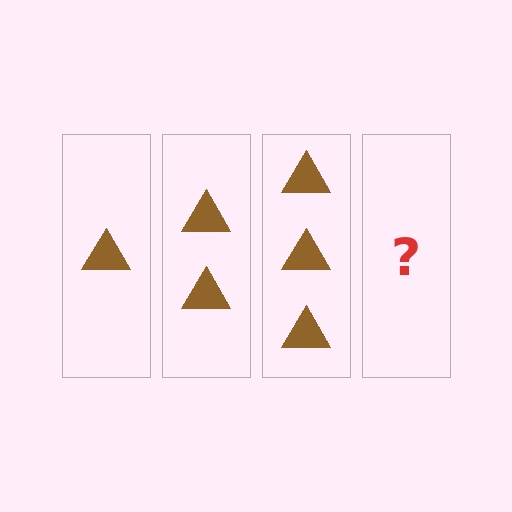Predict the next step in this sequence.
The next step is 4 triangles.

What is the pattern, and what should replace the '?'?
The pattern is that each step adds one more triangle. The '?' should be 4 triangles.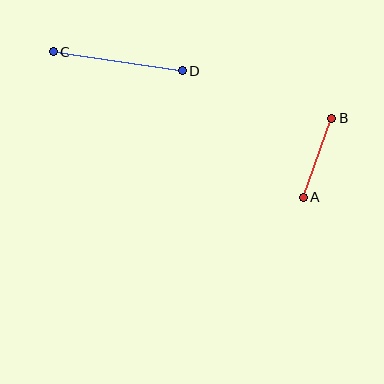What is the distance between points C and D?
The distance is approximately 130 pixels.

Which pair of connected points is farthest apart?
Points C and D are farthest apart.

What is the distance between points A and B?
The distance is approximately 84 pixels.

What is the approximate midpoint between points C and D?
The midpoint is at approximately (118, 61) pixels.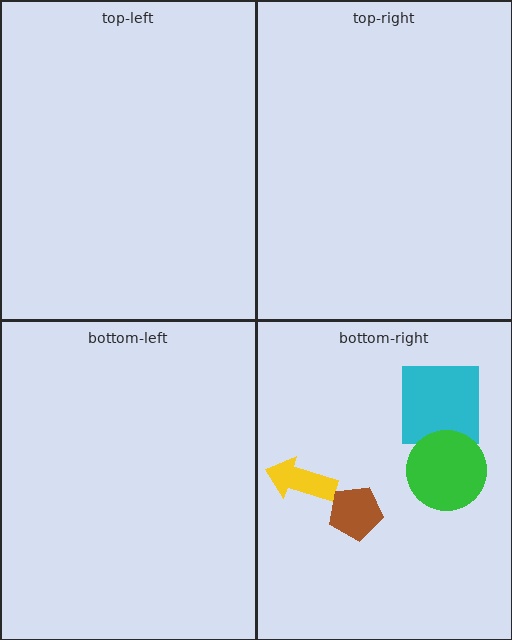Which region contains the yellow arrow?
The bottom-right region.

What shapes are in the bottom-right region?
The yellow arrow, the cyan square, the green circle, the brown pentagon.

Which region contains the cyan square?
The bottom-right region.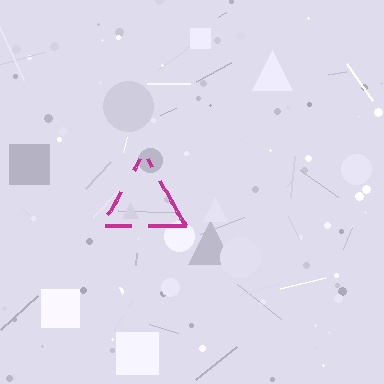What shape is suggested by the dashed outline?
The dashed outline suggests a triangle.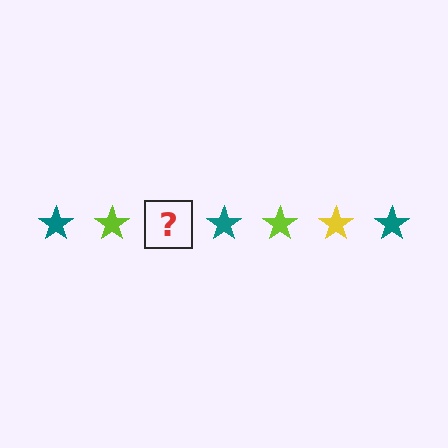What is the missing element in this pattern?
The missing element is a yellow star.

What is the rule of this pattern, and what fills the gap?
The rule is that the pattern cycles through teal, lime, yellow stars. The gap should be filled with a yellow star.